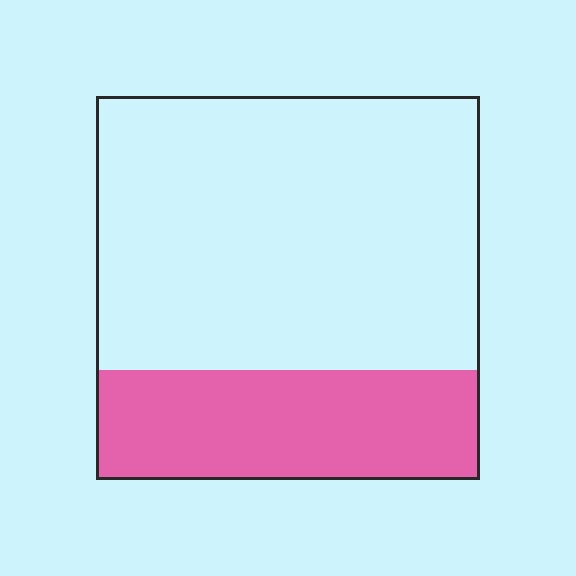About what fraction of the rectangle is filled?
About one quarter (1/4).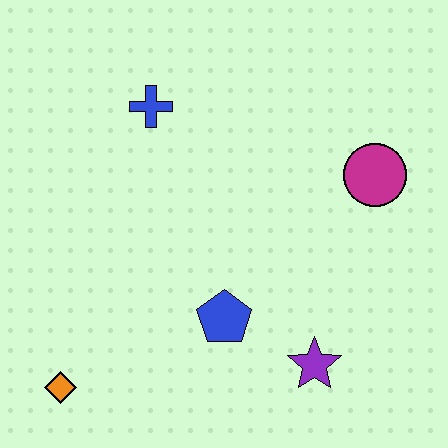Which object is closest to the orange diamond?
The blue pentagon is closest to the orange diamond.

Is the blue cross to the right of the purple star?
No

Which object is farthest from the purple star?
The blue cross is farthest from the purple star.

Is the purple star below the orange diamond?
No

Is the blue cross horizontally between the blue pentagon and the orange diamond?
Yes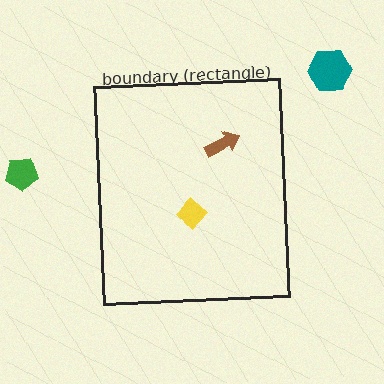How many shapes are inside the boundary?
2 inside, 2 outside.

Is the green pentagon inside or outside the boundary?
Outside.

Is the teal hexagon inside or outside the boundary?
Outside.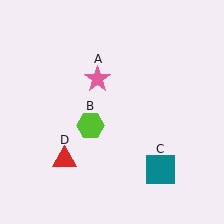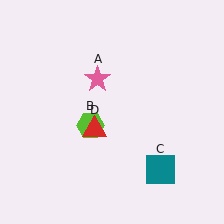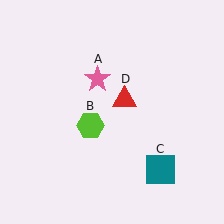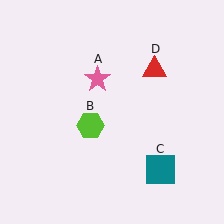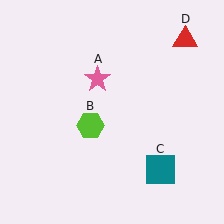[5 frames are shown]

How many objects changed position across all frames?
1 object changed position: red triangle (object D).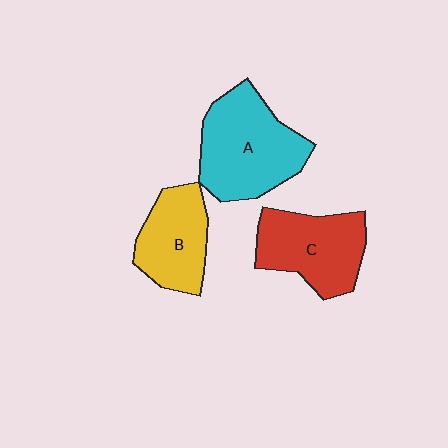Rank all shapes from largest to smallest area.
From largest to smallest: A (cyan), C (red), B (yellow).